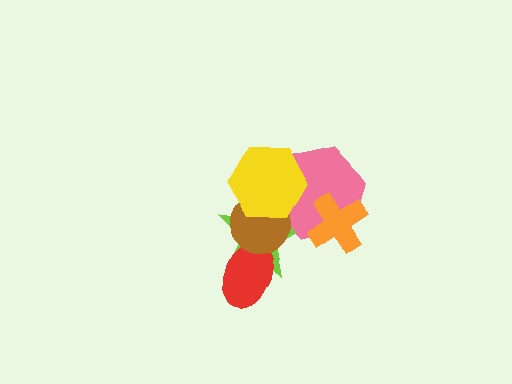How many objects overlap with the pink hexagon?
4 objects overlap with the pink hexagon.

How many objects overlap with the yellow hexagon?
3 objects overlap with the yellow hexagon.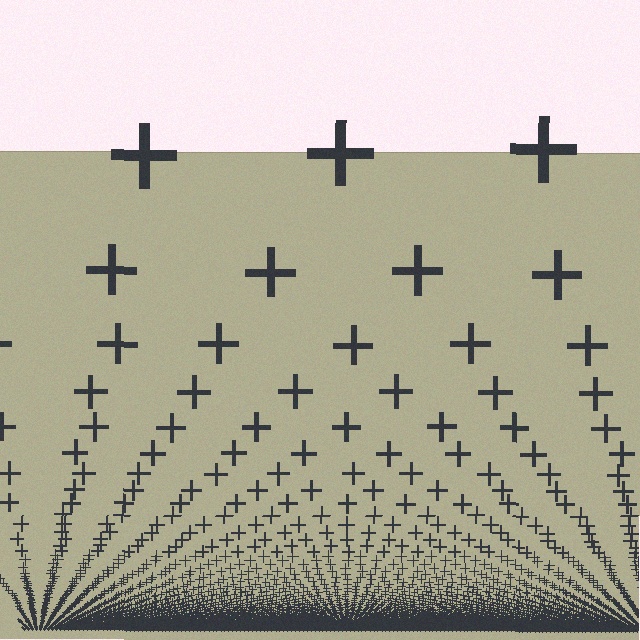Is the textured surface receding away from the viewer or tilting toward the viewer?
The surface appears to tilt toward the viewer. Texture elements get larger and sparser toward the top.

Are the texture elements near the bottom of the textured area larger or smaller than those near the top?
Smaller. The gradient is inverted — elements near the bottom are smaller and denser.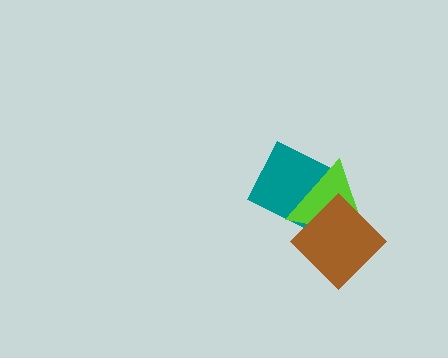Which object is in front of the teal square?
The lime triangle is in front of the teal square.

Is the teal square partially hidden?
Yes, it is partially covered by another shape.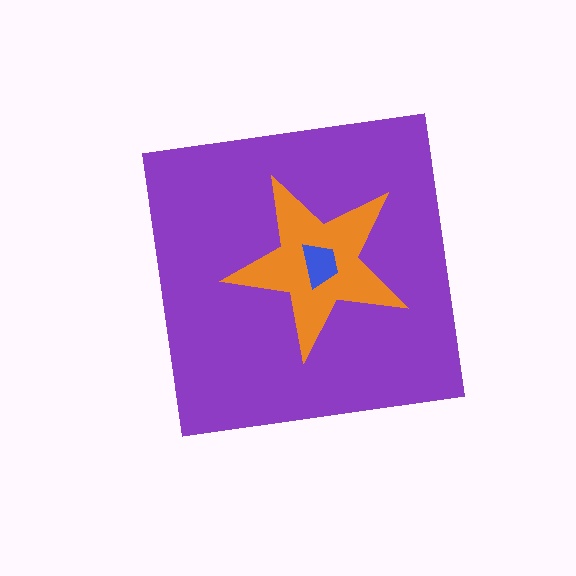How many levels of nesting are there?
3.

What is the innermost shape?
The blue trapezoid.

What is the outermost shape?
The purple square.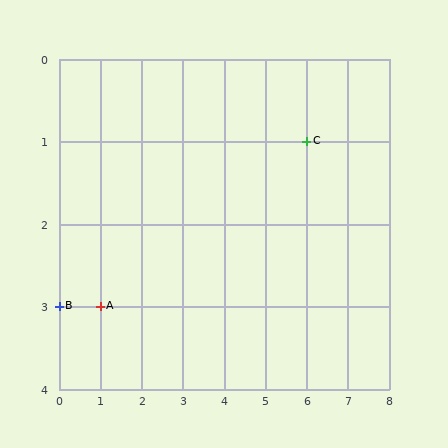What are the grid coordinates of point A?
Point A is at grid coordinates (1, 3).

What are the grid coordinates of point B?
Point B is at grid coordinates (0, 3).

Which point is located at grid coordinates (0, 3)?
Point B is at (0, 3).